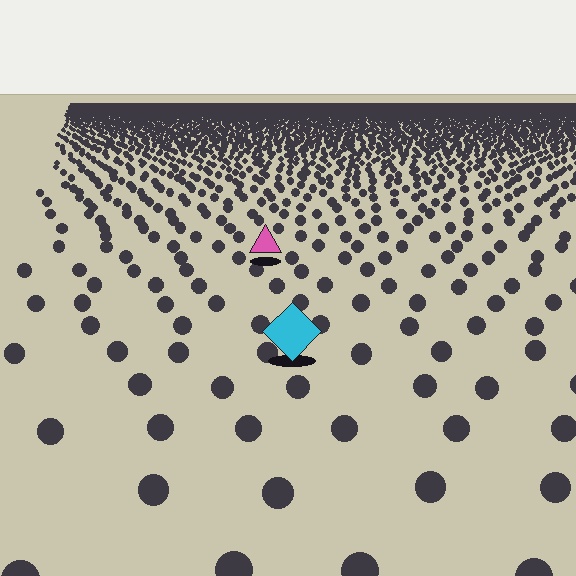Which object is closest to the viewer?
The cyan diamond is closest. The texture marks near it are larger and more spread out.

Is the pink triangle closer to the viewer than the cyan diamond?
No. The cyan diamond is closer — you can tell from the texture gradient: the ground texture is coarser near it.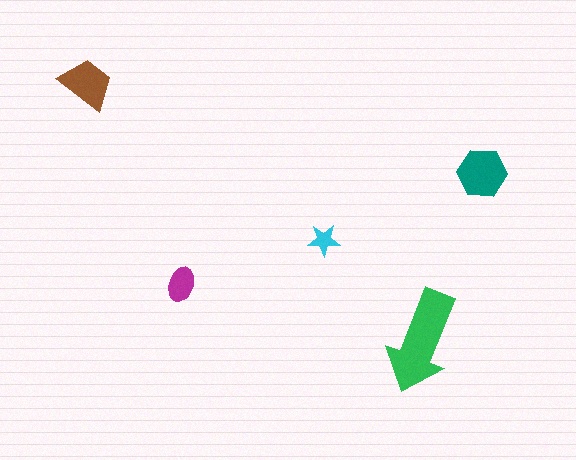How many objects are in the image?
There are 5 objects in the image.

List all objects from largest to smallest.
The green arrow, the teal hexagon, the brown trapezoid, the magenta ellipse, the cyan star.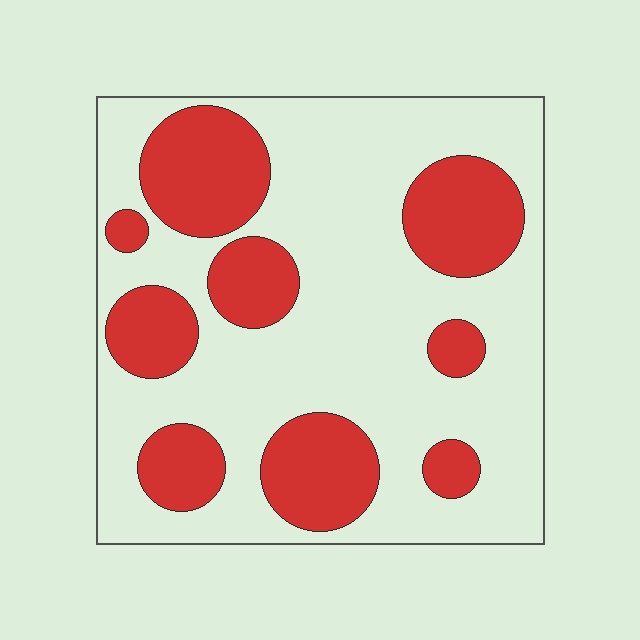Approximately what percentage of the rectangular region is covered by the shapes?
Approximately 30%.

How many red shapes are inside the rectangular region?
9.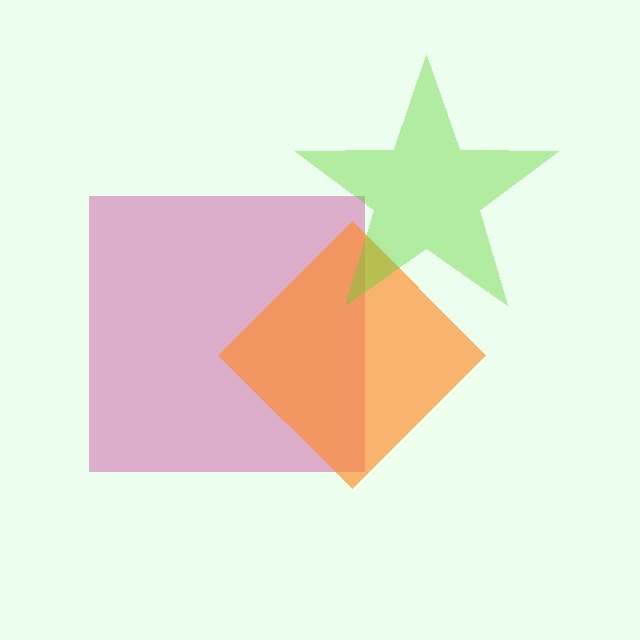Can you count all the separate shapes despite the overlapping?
Yes, there are 3 separate shapes.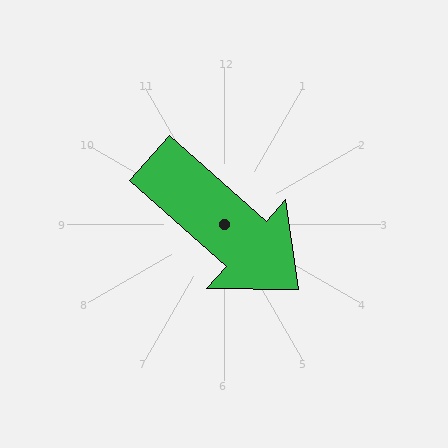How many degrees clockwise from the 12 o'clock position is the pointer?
Approximately 132 degrees.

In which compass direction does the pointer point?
Southeast.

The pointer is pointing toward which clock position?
Roughly 4 o'clock.